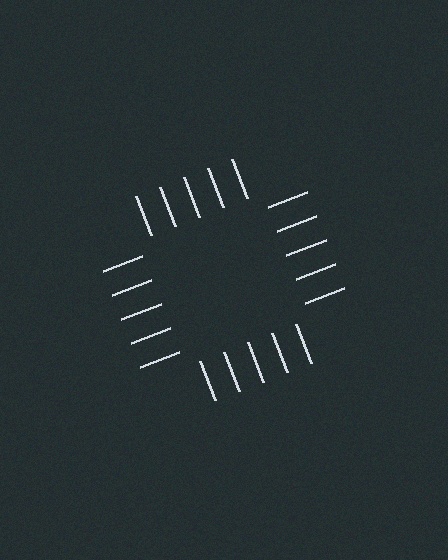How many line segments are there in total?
20 — 5 along each of the 4 edges.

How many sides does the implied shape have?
4 sides — the line-ends trace a square.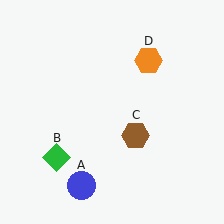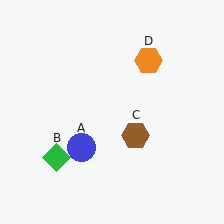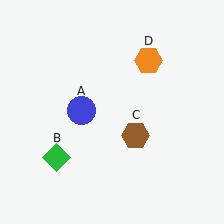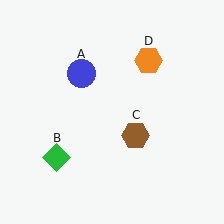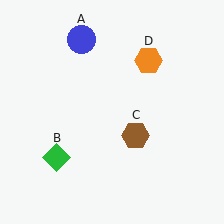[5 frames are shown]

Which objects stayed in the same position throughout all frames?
Green diamond (object B) and brown hexagon (object C) and orange hexagon (object D) remained stationary.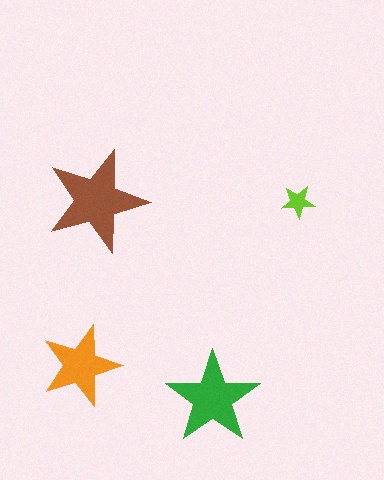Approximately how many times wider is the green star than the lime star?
About 3 times wider.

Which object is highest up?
The brown star is topmost.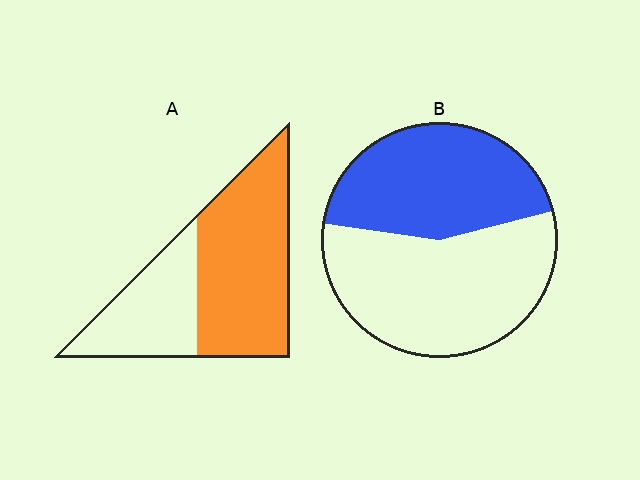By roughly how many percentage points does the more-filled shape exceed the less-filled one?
By roughly 20 percentage points (A over B).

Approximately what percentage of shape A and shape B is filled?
A is approximately 65% and B is approximately 45%.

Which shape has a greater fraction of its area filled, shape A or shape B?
Shape A.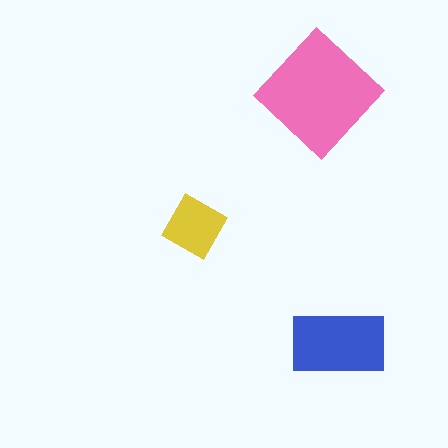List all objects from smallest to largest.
The yellow diamond, the blue rectangle, the pink diamond.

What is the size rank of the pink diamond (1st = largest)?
1st.